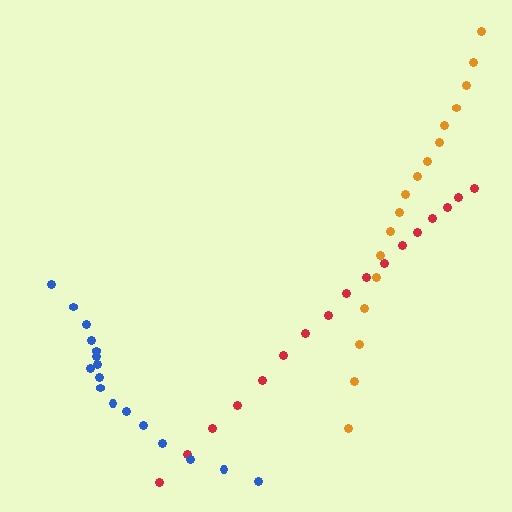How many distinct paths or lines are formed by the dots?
There are 3 distinct paths.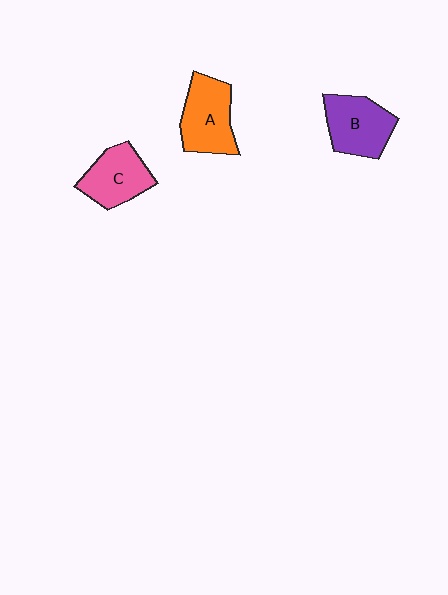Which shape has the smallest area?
Shape C (pink).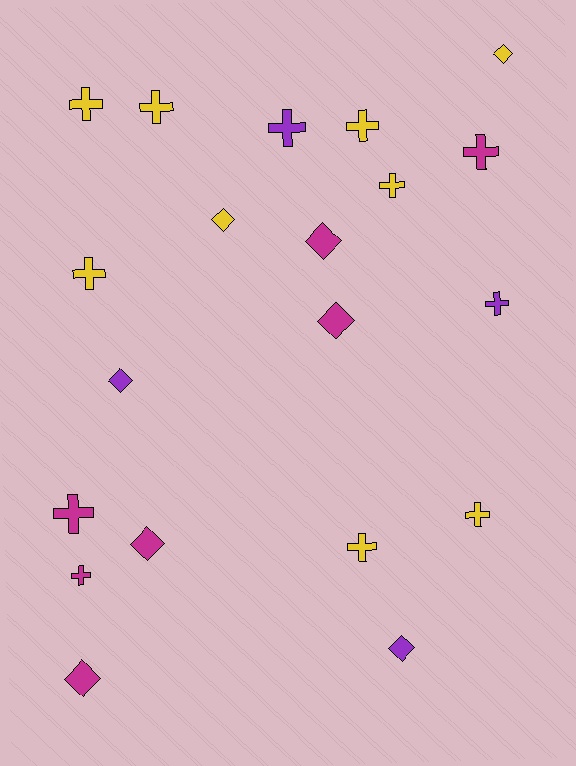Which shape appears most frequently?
Cross, with 12 objects.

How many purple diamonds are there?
There are 2 purple diamonds.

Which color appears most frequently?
Yellow, with 9 objects.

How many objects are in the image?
There are 20 objects.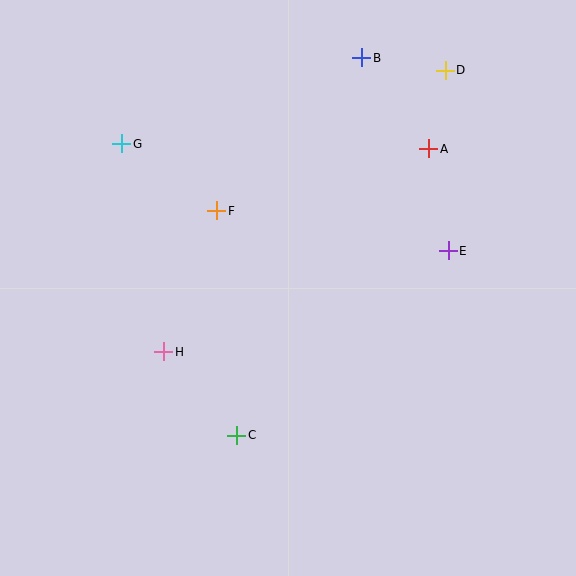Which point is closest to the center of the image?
Point F at (217, 211) is closest to the center.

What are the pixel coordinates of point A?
Point A is at (429, 149).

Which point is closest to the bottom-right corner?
Point E is closest to the bottom-right corner.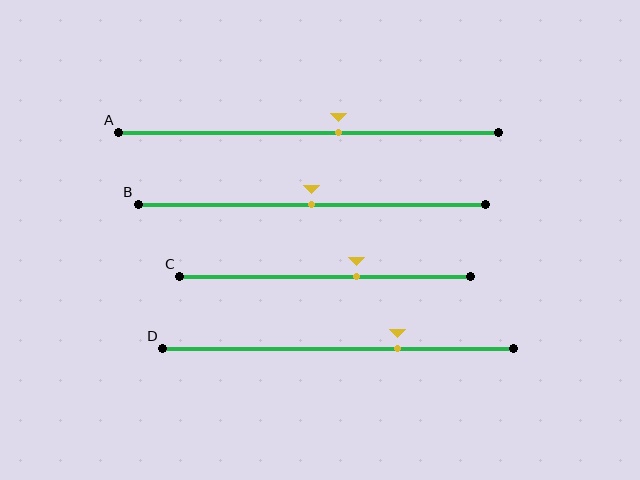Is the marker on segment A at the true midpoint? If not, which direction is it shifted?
No, the marker on segment A is shifted to the right by about 8% of the segment length.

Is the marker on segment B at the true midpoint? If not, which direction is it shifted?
Yes, the marker on segment B is at the true midpoint.